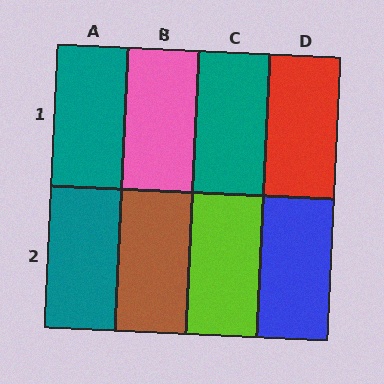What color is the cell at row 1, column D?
Red.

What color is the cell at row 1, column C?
Teal.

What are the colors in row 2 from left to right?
Teal, brown, lime, blue.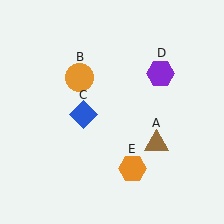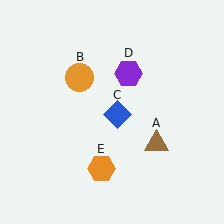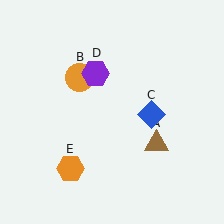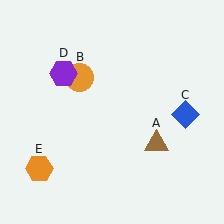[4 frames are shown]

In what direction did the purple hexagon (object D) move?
The purple hexagon (object D) moved left.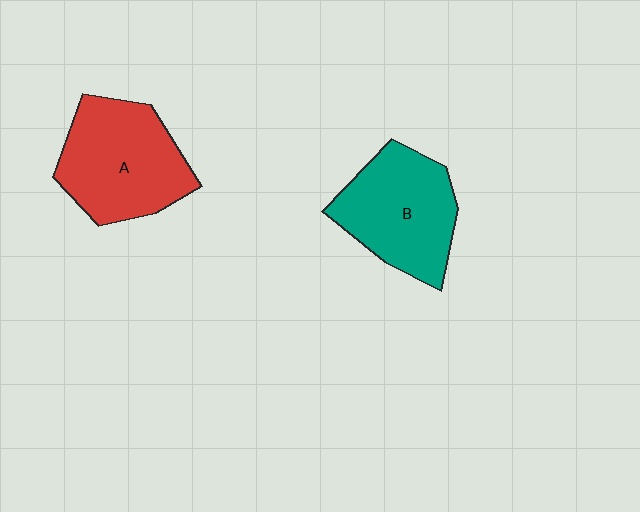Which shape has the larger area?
Shape A (red).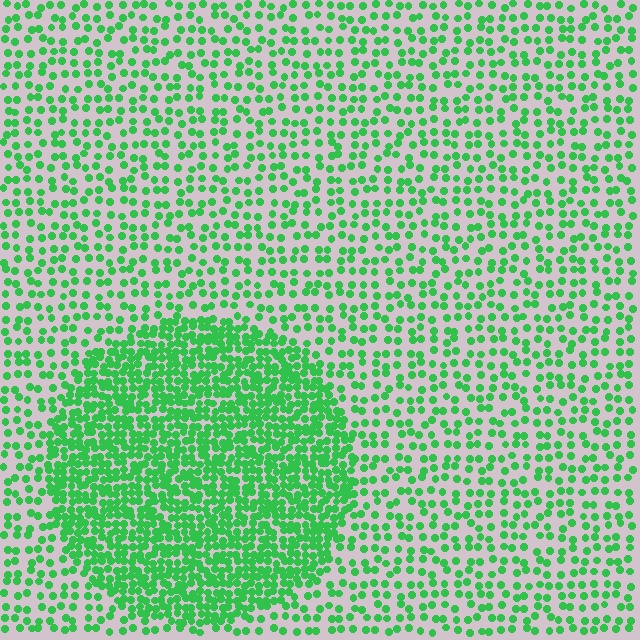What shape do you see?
I see a circle.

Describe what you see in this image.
The image contains small green elements arranged at two different densities. A circle-shaped region is visible where the elements are more densely packed than the surrounding area.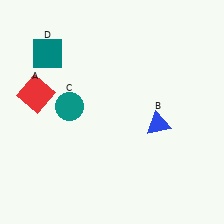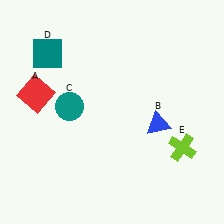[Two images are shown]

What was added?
A lime cross (E) was added in Image 2.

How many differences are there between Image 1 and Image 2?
There is 1 difference between the two images.